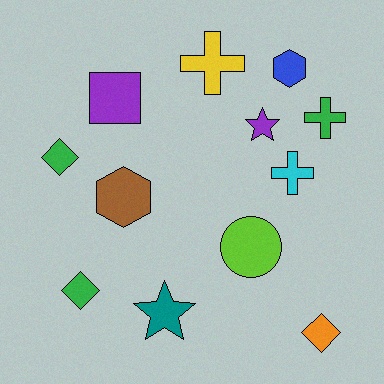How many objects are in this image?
There are 12 objects.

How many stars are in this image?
There are 2 stars.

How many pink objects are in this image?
There are no pink objects.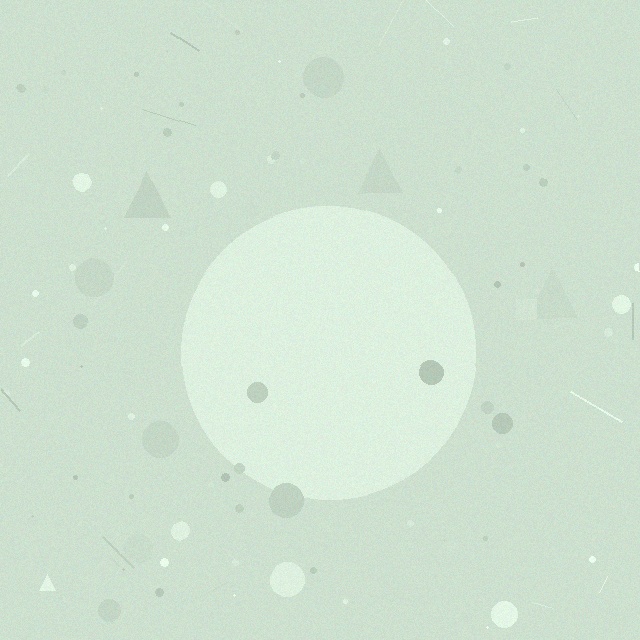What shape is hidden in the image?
A circle is hidden in the image.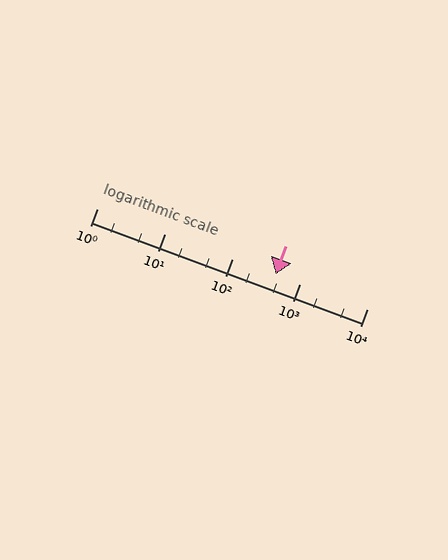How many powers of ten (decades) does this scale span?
The scale spans 4 decades, from 1 to 10000.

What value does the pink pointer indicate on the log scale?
The pointer indicates approximately 440.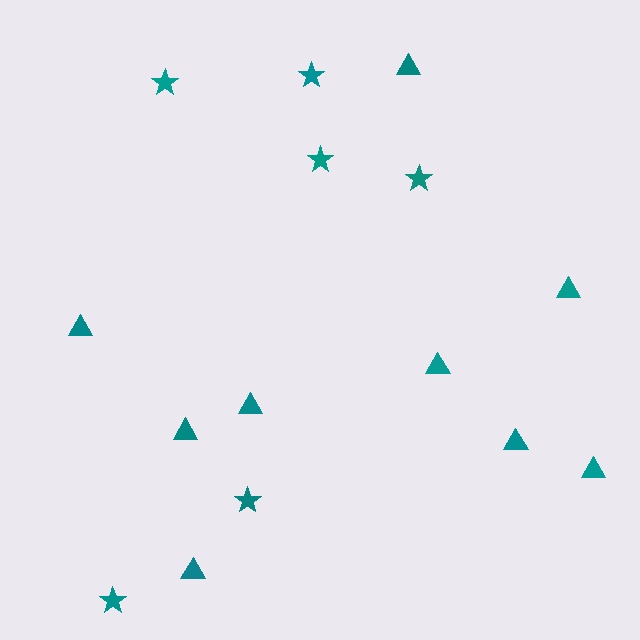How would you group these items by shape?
There are 2 groups: one group of triangles (9) and one group of stars (6).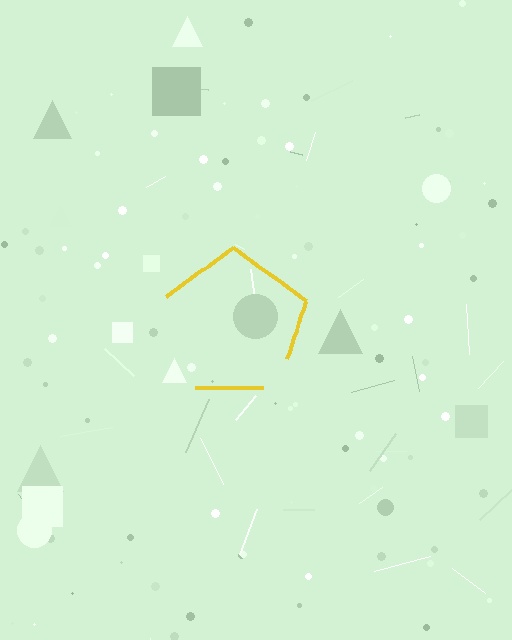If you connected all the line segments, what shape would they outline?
They would outline a pentagon.